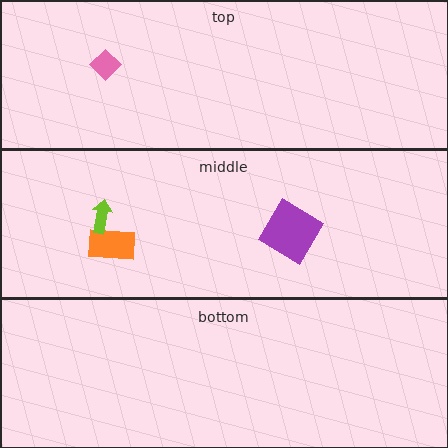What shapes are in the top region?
The pink diamond.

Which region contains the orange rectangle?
The middle region.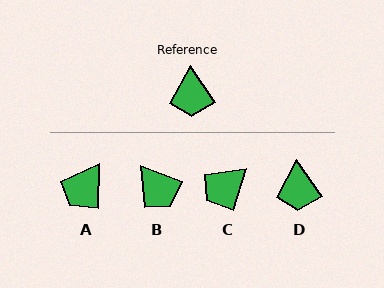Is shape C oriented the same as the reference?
No, it is off by about 53 degrees.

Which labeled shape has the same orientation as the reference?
D.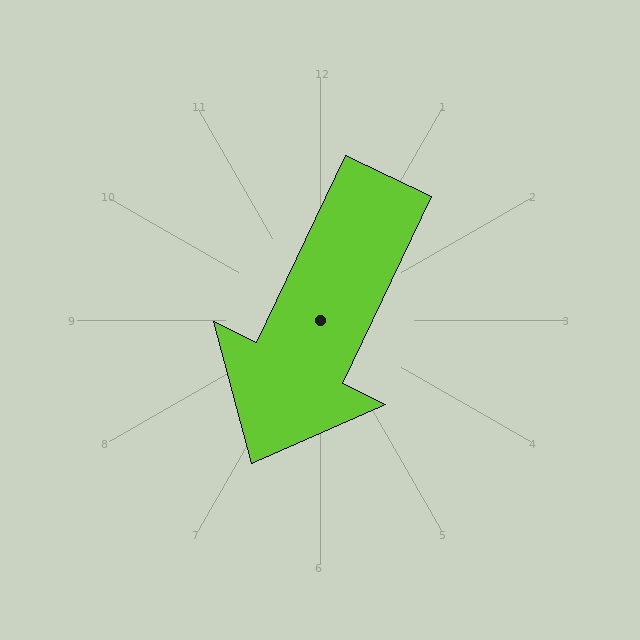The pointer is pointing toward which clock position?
Roughly 7 o'clock.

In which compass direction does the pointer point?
Southwest.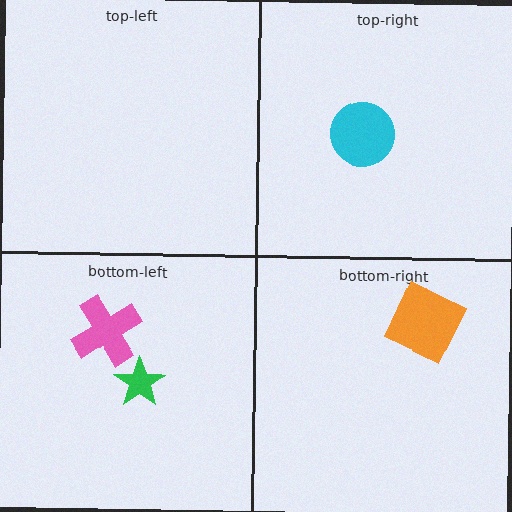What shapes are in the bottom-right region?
The orange diamond.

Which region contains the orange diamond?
The bottom-right region.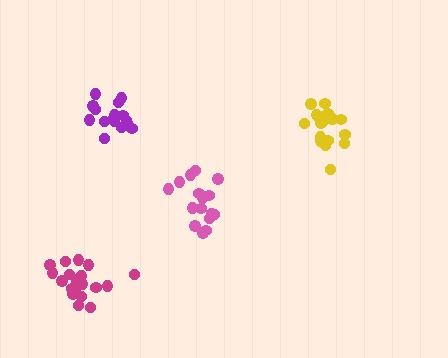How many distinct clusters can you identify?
There are 4 distinct clusters.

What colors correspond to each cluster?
The clusters are colored: purple, magenta, pink, yellow.